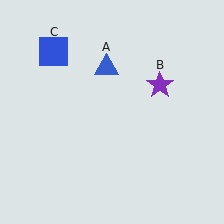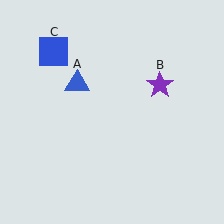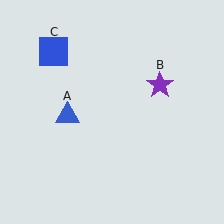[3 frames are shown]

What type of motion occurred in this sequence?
The blue triangle (object A) rotated counterclockwise around the center of the scene.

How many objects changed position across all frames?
1 object changed position: blue triangle (object A).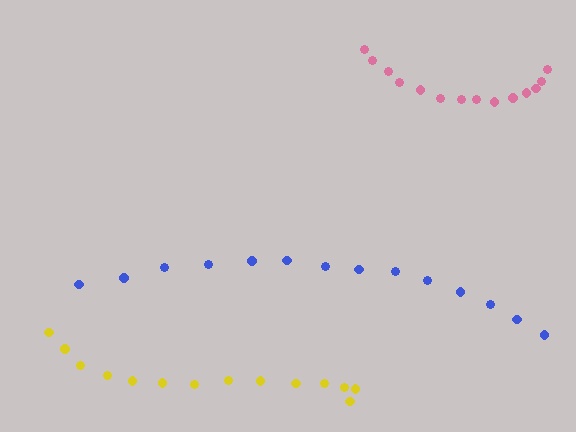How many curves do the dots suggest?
There are 3 distinct paths.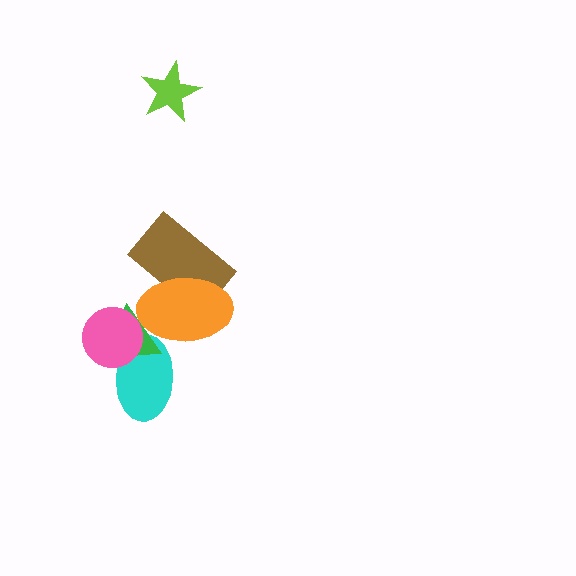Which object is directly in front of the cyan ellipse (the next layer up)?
The green triangle is directly in front of the cyan ellipse.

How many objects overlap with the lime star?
0 objects overlap with the lime star.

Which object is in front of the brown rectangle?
The orange ellipse is in front of the brown rectangle.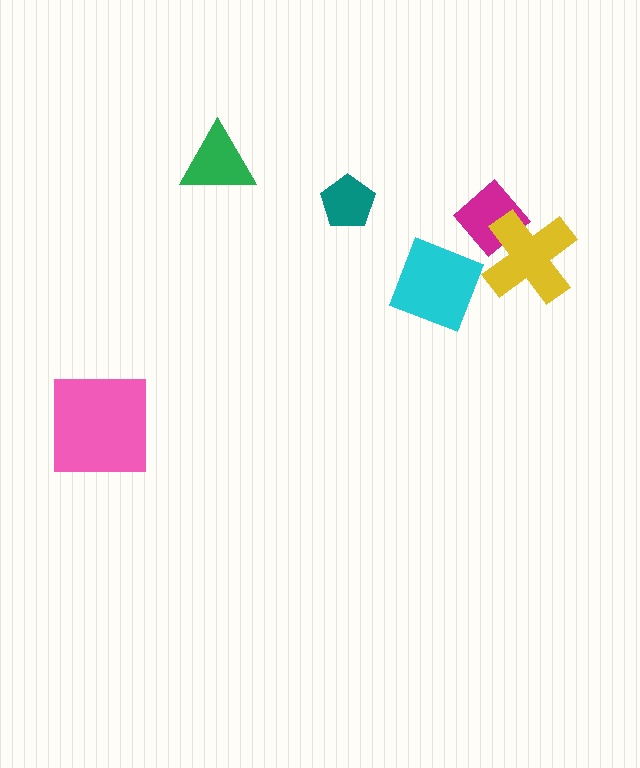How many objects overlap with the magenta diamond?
1 object overlaps with the magenta diamond.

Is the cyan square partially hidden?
No, no other shape covers it.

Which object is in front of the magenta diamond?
The yellow cross is in front of the magenta diamond.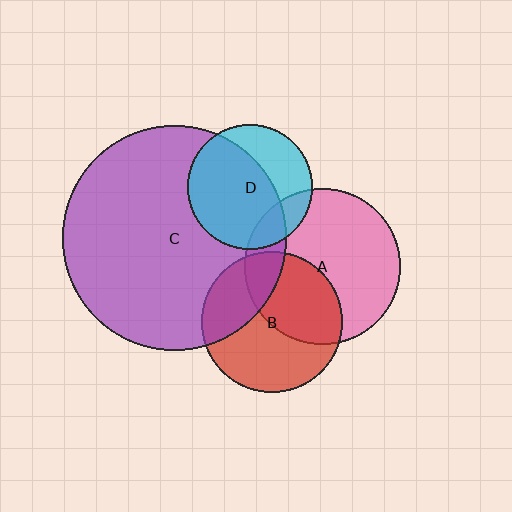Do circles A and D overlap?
Yes.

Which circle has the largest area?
Circle C (purple).